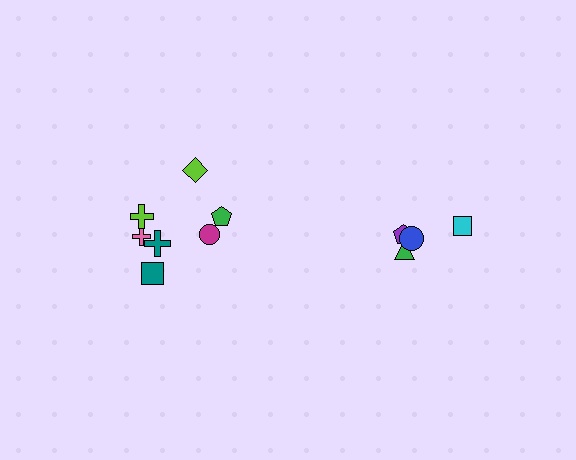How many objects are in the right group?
There are 4 objects.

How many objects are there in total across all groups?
There are 11 objects.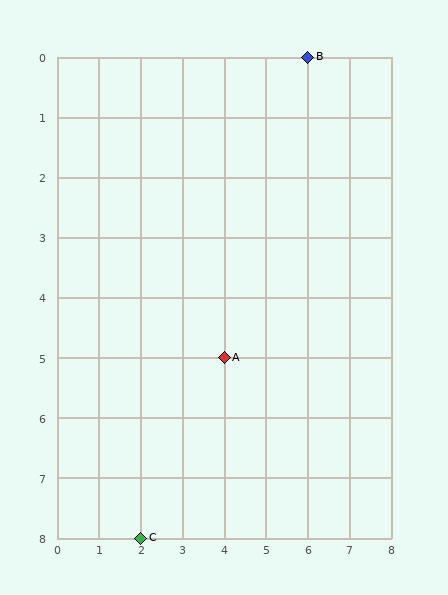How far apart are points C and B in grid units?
Points C and B are 4 columns and 8 rows apart (about 8.9 grid units diagonally).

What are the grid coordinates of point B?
Point B is at grid coordinates (6, 0).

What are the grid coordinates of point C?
Point C is at grid coordinates (2, 8).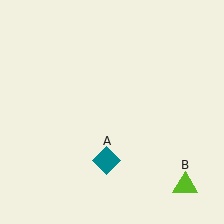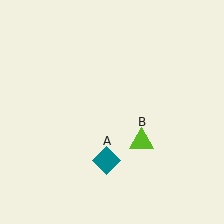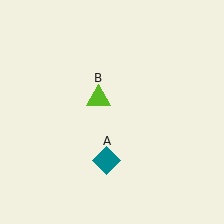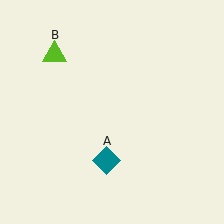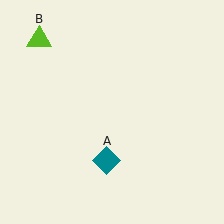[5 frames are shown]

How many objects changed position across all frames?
1 object changed position: lime triangle (object B).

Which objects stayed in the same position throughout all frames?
Teal diamond (object A) remained stationary.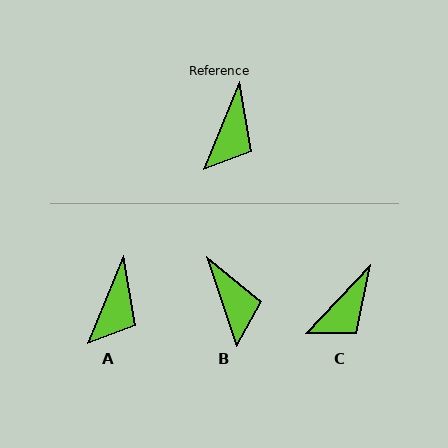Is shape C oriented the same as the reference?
No, it is off by about 21 degrees.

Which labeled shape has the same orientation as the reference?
A.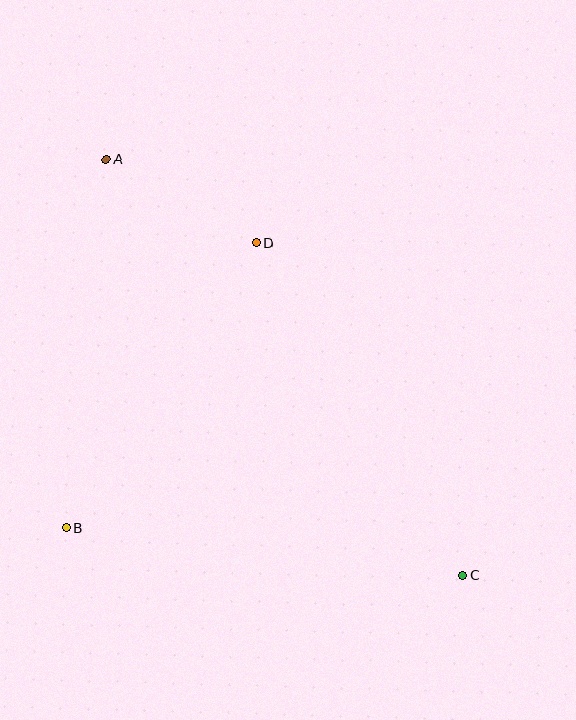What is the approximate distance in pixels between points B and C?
The distance between B and C is approximately 399 pixels.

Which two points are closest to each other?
Points A and D are closest to each other.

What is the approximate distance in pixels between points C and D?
The distance between C and D is approximately 391 pixels.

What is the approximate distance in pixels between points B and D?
The distance between B and D is approximately 342 pixels.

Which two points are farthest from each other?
Points A and C are farthest from each other.